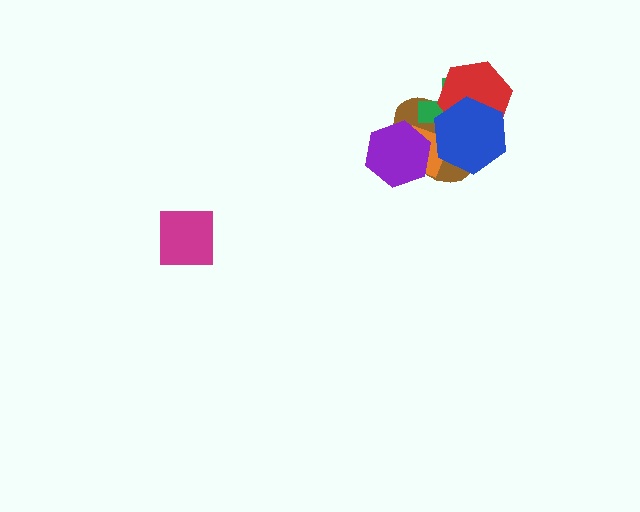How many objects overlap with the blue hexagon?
4 objects overlap with the blue hexagon.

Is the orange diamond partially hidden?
Yes, it is partially covered by another shape.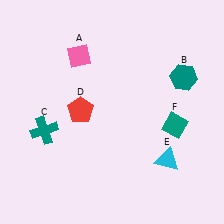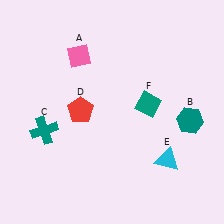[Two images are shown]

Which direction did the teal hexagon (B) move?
The teal hexagon (B) moved down.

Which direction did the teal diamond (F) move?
The teal diamond (F) moved left.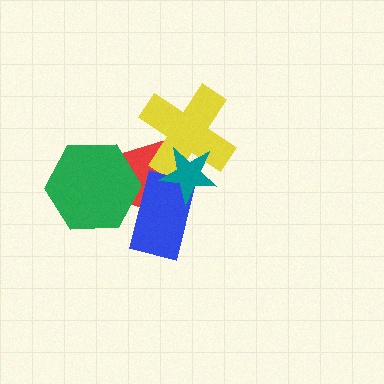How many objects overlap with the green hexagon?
2 objects overlap with the green hexagon.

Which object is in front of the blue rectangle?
The teal star is in front of the blue rectangle.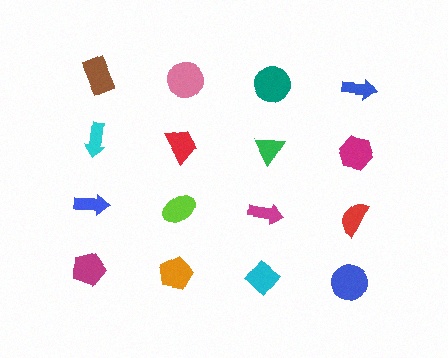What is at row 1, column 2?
A pink circle.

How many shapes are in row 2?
4 shapes.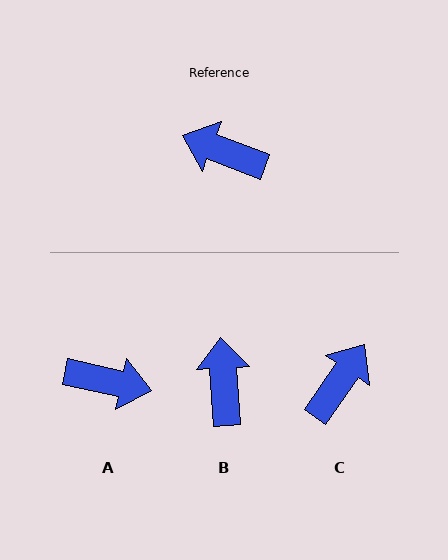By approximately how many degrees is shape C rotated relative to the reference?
Approximately 104 degrees clockwise.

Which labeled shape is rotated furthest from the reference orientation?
A, about 171 degrees away.